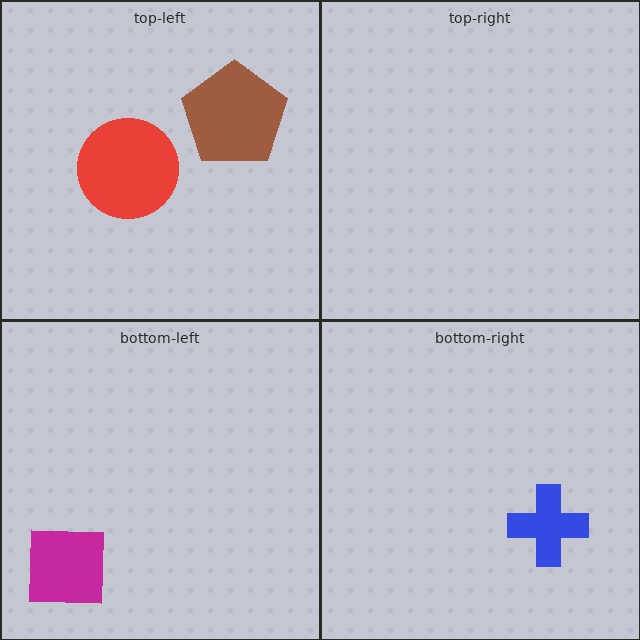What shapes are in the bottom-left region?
The magenta square.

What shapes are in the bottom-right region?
The blue cross.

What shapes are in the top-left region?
The red circle, the brown pentagon.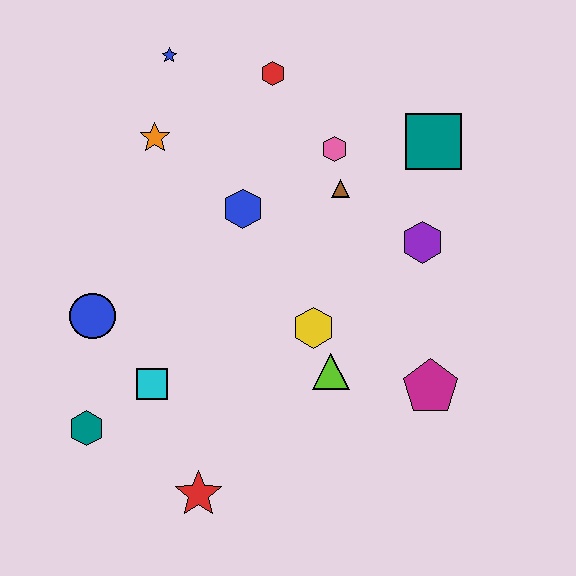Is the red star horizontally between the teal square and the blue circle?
Yes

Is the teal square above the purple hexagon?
Yes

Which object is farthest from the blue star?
The red star is farthest from the blue star.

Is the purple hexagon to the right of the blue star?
Yes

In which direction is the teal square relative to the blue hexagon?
The teal square is to the right of the blue hexagon.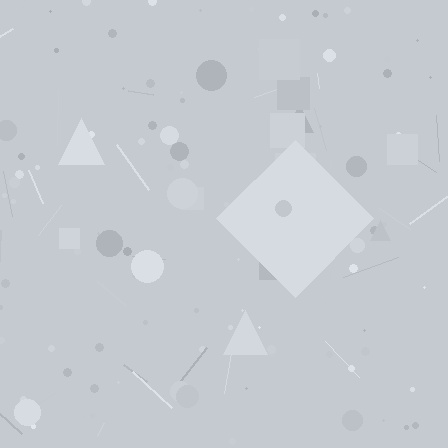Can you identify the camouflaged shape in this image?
The camouflaged shape is a diamond.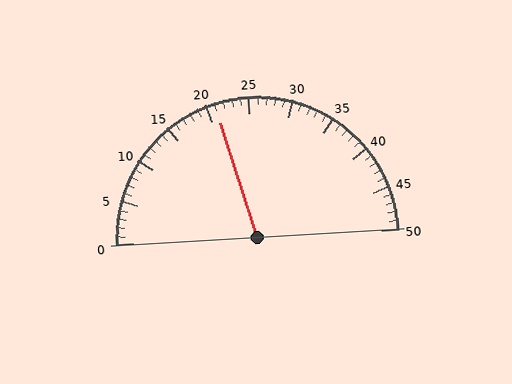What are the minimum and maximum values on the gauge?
The gauge ranges from 0 to 50.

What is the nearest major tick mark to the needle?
The nearest major tick mark is 20.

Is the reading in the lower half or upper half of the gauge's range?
The reading is in the lower half of the range (0 to 50).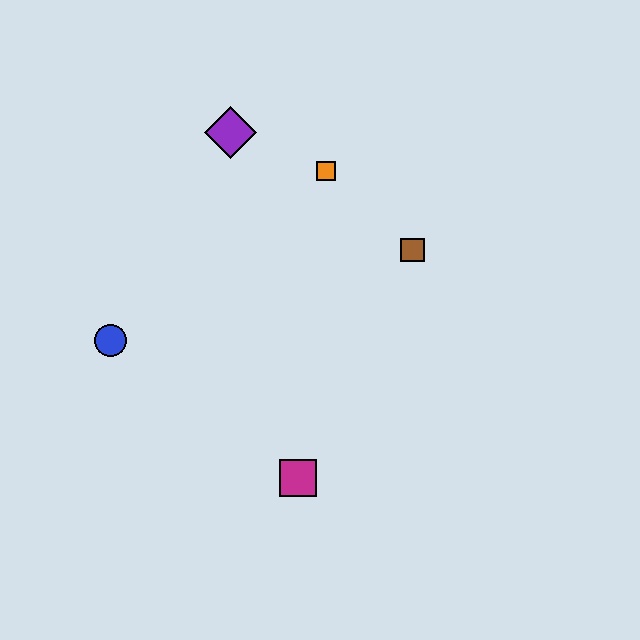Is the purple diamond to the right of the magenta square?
No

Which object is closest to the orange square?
The purple diamond is closest to the orange square.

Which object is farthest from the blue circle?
The brown square is farthest from the blue circle.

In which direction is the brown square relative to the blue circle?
The brown square is to the right of the blue circle.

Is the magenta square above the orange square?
No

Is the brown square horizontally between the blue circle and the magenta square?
No